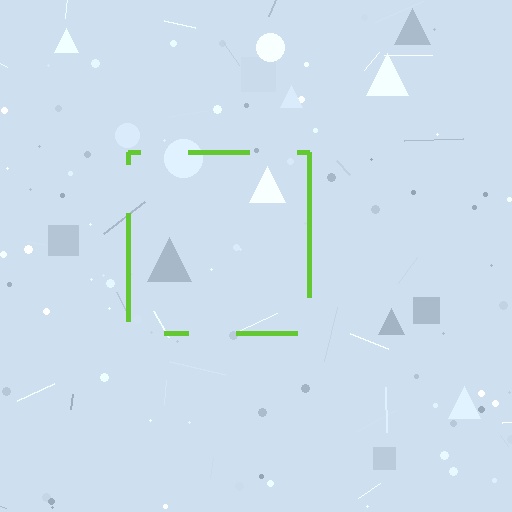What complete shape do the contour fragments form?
The contour fragments form a square.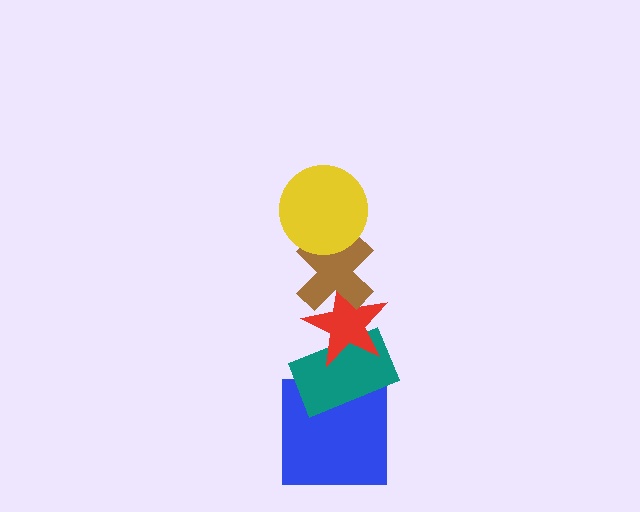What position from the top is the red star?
The red star is 3rd from the top.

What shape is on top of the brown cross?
The yellow circle is on top of the brown cross.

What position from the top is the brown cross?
The brown cross is 2nd from the top.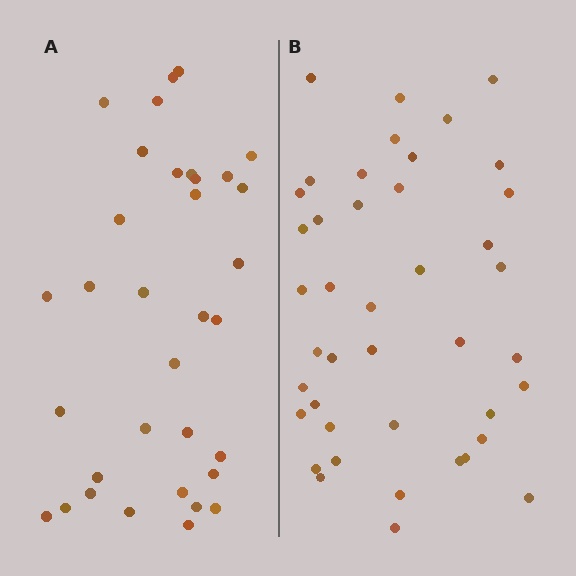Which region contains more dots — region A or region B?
Region B (the right region) has more dots.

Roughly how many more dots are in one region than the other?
Region B has roughly 8 or so more dots than region A.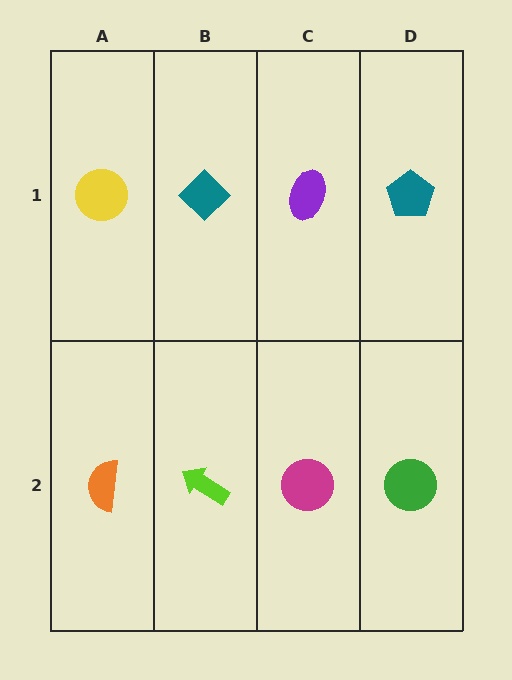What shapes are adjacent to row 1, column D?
A green circle (row 2, column D), a purple ellipse (row 1, column C).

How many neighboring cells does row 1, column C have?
3.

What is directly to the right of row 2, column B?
A magenta circle.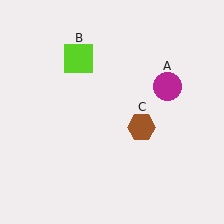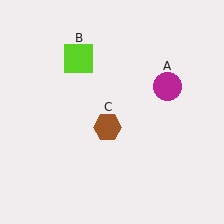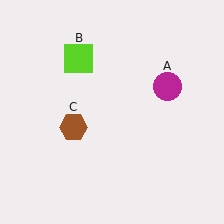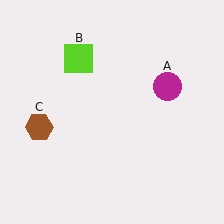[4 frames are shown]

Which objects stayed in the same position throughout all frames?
Magenta circle (object A) and lime square (object B) remained stationary.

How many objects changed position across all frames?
1 object changed position: brown hexagon (object C).